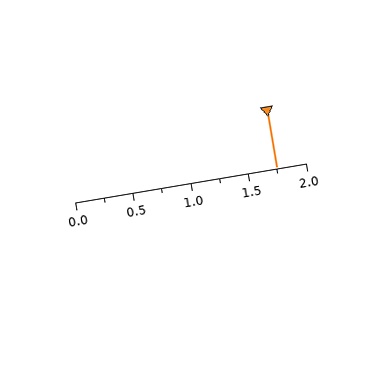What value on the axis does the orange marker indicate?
The marker indicates approximately 1.75.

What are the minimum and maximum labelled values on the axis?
The axis runs from 0.0 to 2.0.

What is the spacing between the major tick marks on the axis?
The major ticks are spaced 0.5 apart.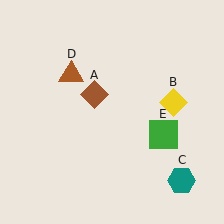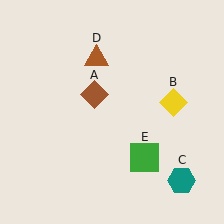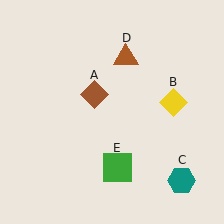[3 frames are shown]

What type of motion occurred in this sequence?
The brown triangle (object D), green square (object E) rotated clockwise around the center of the scene.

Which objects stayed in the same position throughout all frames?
Brown diamond (object A) and yellow diamond (object B) and teal hexagon (object C) remained stationary.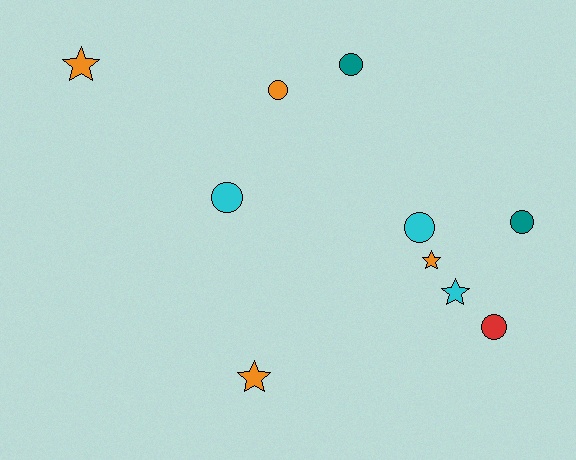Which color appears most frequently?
Orange, with 4 objects.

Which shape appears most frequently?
Circle, with 6 objects.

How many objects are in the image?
There are 10 objects.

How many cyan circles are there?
There are 2 cyan circles.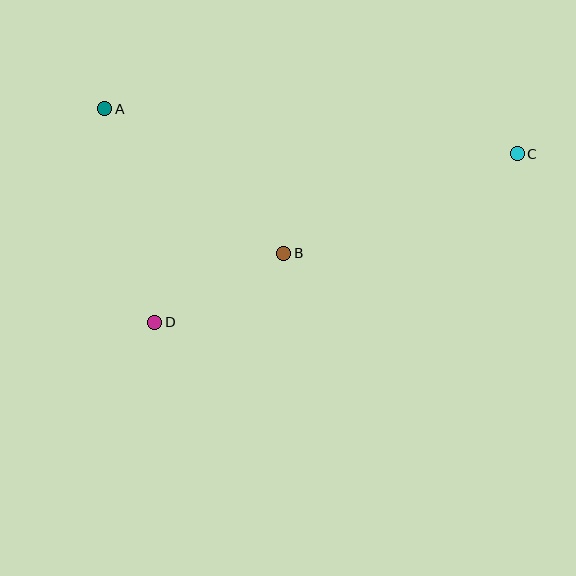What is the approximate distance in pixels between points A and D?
The distance between A and D is approximately 220 pixels.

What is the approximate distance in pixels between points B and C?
The distance between B and C is approximately 255 pixels.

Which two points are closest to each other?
Points B and D are closest to each other.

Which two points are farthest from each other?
Points A and C are farthest from each other.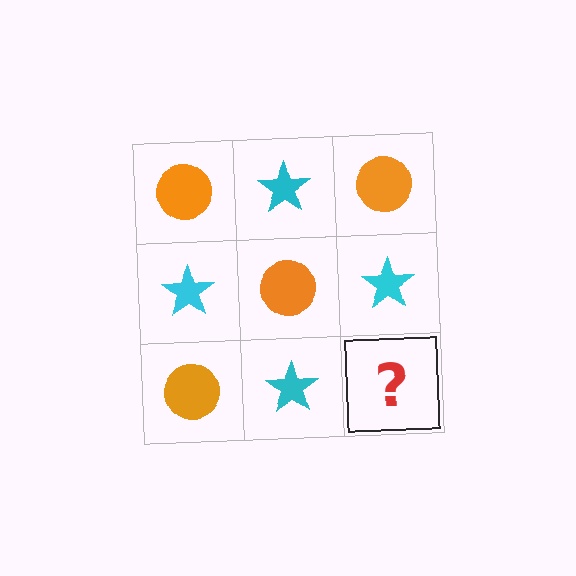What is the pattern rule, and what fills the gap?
The rule is that it alternates orange circle and cyan star in a checkerboard pattern. The gap should be filled with an orange circle.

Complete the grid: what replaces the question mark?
The question mark should be replaced with an orange circle.